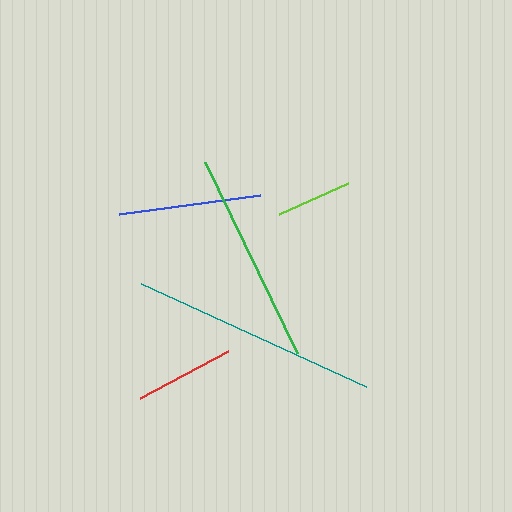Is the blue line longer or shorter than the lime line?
The blue line is longer than the lime line.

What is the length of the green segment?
The green segment is approximately 212 pixels long.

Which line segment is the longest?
The teal line is the longest at approximately 247 pixels.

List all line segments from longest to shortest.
From longest to shortest: teal, green, blue, red, lime.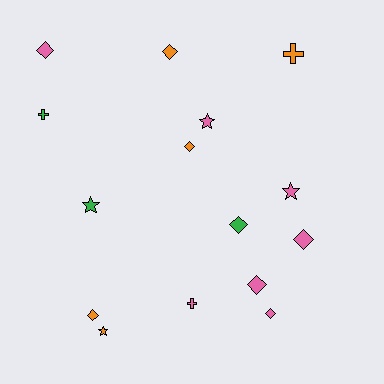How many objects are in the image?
There are 15 objects.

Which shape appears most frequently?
Diamond, with 8 objects.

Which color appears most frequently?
Pink, with 7 objects.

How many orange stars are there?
There is 1 orange star.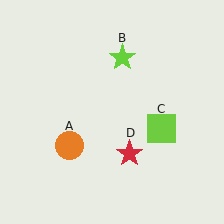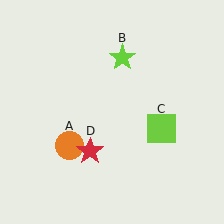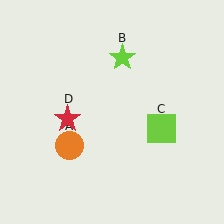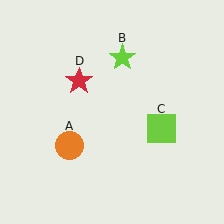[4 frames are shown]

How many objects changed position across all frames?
1 object changed position: red star (object D).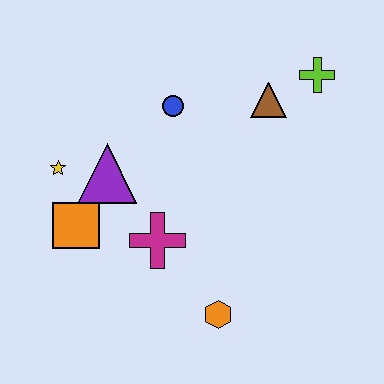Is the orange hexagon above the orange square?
No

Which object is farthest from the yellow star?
The lime cross is farthest from the yellow star.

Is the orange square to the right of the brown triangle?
No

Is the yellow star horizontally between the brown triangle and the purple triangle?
No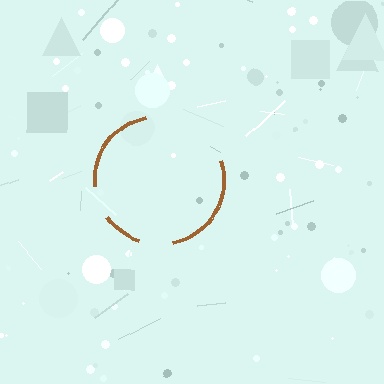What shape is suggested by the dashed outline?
The dashed outline suggests a circle.